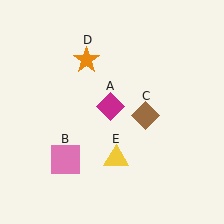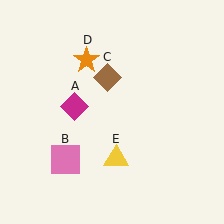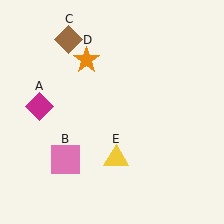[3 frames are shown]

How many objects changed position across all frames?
2 objects changed position: magenta diamond (object A), brown diamond (object C).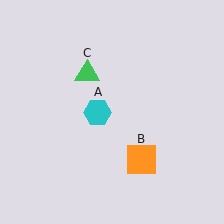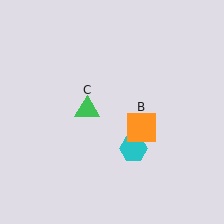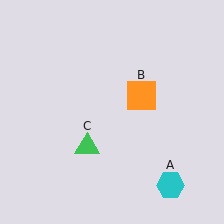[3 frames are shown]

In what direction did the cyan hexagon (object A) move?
The cyan hexagon (object A) moved down and to the right.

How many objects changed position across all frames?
3 objects changed position: cyan hexagon (object A), orange square (object B), green triangle (object C).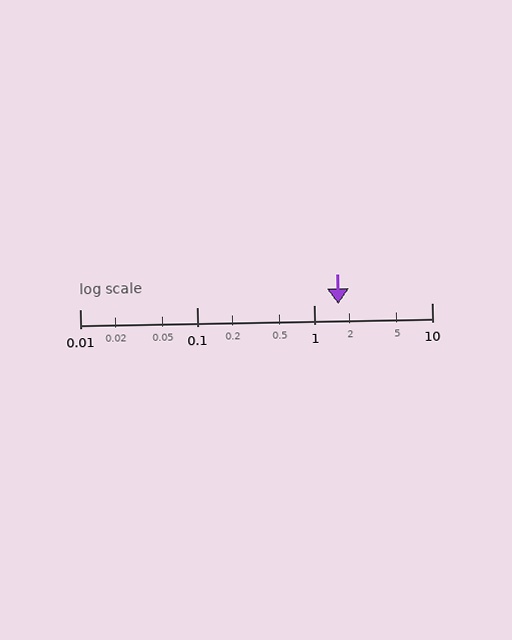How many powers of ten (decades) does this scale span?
The scale spans 3 decades, from 0.01 to 10.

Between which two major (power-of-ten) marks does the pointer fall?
The pointer is between 1 and 10.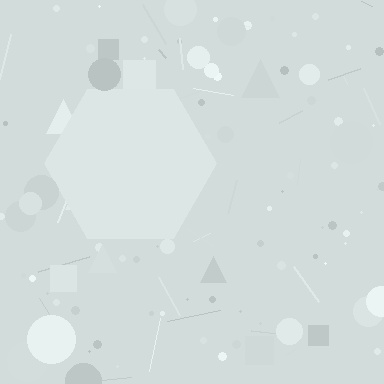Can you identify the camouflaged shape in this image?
The camouflaged shape is a hexagon.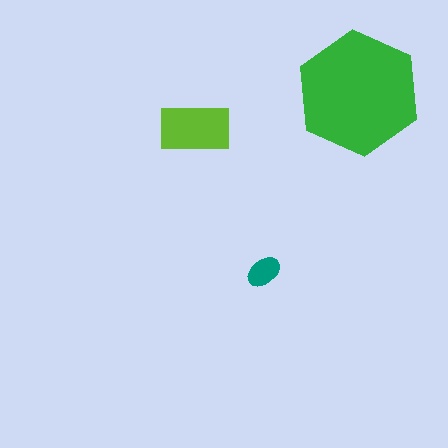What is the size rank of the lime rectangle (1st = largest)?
2nd.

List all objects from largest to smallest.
The green hexagon, the lime rectangle, the teal ellipse.